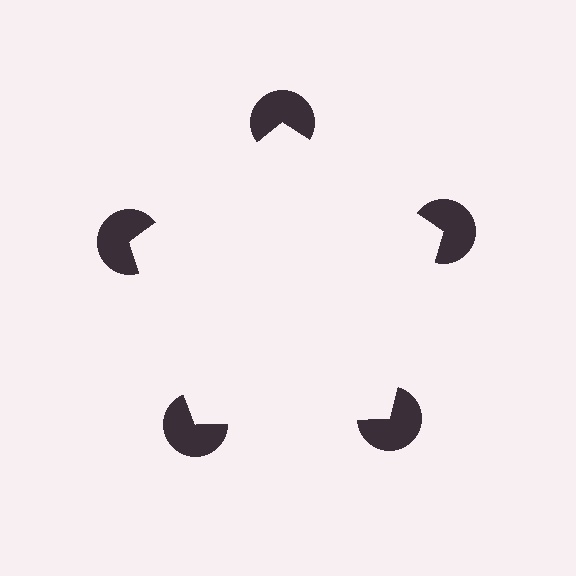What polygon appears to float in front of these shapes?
An illusory pentagon — its edges are inferred from the aligned wedge cuts in the pac-man discs, not physically drawn.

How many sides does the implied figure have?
5 sides.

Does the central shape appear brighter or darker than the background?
It typically appears slightly brighter than the background, even though no actual brightness change is drawn.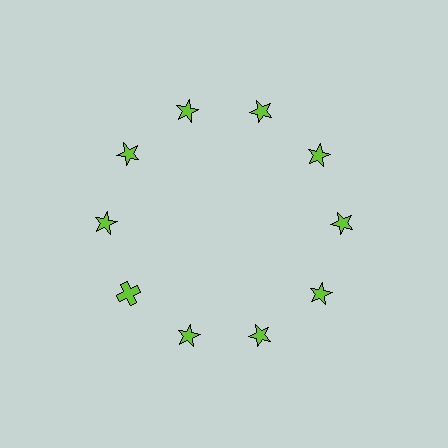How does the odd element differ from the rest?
It has a different shape: cross instead of star.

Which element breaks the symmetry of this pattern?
The lime cross at roughly the 8 o'clock position breaks the symmetry. All other shapes are lime stars.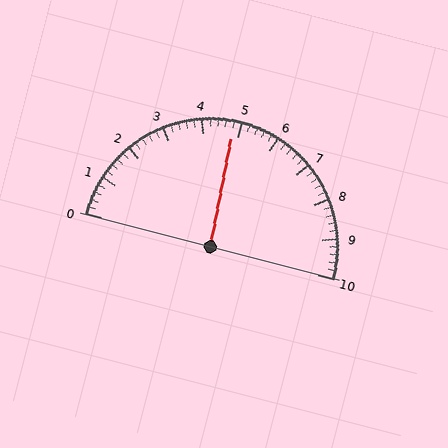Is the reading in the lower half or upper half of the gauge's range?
The reading is in the lower half of the range (0 to 10).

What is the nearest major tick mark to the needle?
The nearest major tick mark is 5.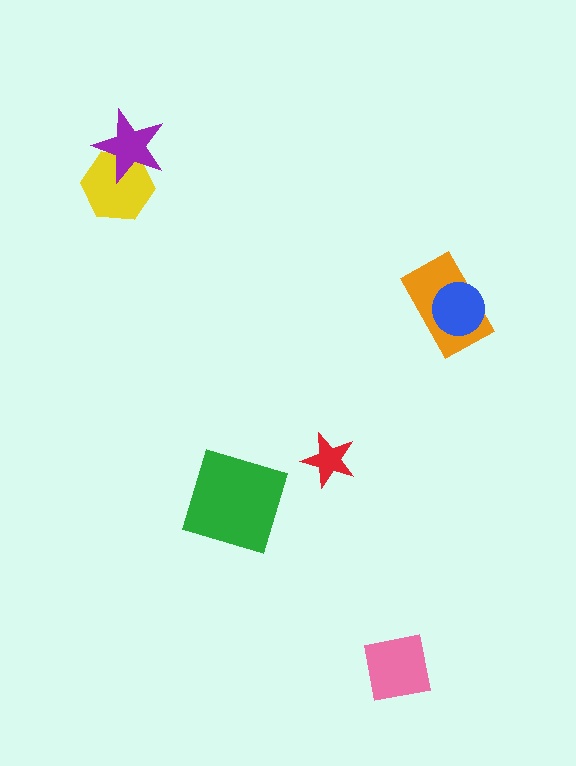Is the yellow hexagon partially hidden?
Yes, it is partially covered by another shape.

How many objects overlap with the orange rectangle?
1 object overlaps with the orange rectangle.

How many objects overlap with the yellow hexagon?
1 object overlaps with the yellow hexagon.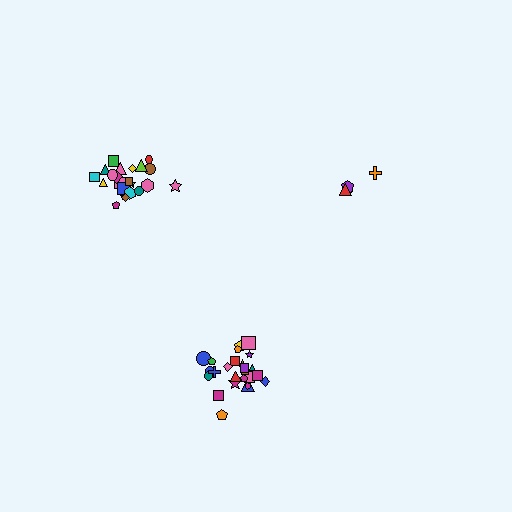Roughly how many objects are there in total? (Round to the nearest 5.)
Roughly 50 objects in total.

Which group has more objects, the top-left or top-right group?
The top-left group.